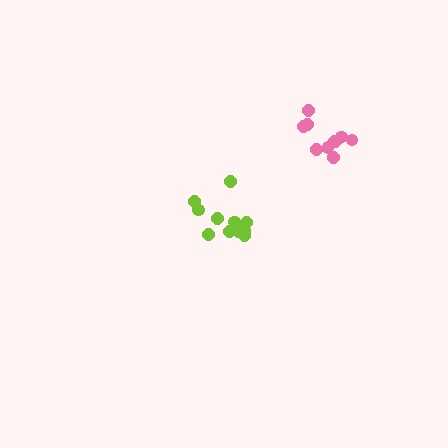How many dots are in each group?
Group 1: 11 dots, Group 2: 10 dots (21 total).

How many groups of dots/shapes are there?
There are 2 groups.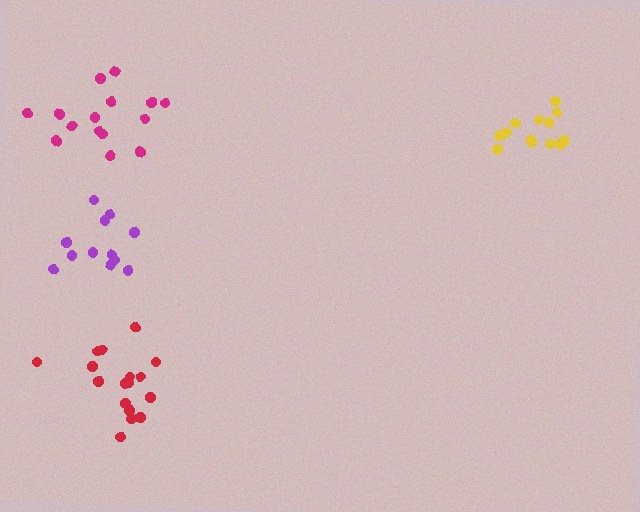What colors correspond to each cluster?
The clusters are colored: yellow, red, purple, magenta.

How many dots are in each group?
Group 1: 13 dots, Group 2: 17 dots, Group 3: 12 dots, Group 4: 15 dots (57 total).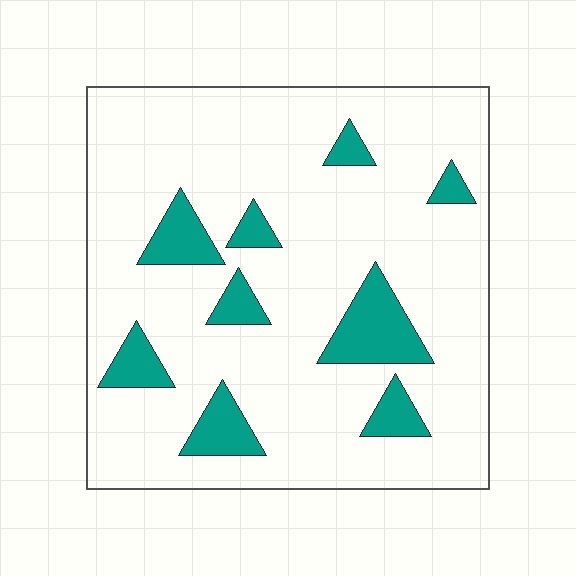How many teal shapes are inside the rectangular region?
9.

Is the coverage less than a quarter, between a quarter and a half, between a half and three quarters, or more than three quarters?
Less than a quarter.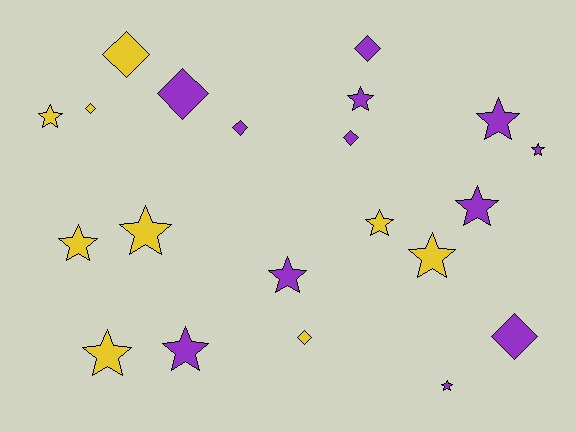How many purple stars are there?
There are 7 purple stars.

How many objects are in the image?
There are 21 objects.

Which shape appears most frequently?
Star, with 13 objects.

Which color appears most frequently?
Purple, with 12 objects.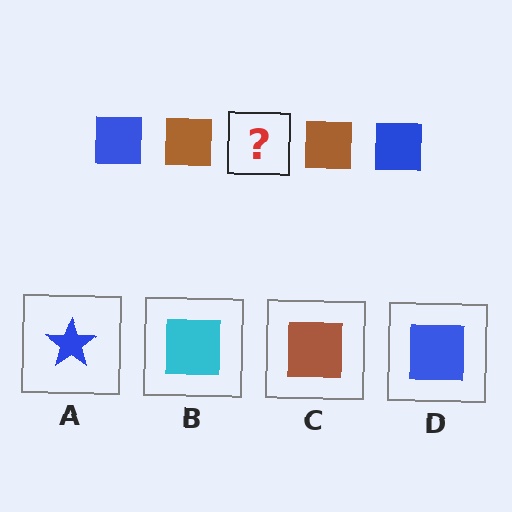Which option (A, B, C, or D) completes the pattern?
D.